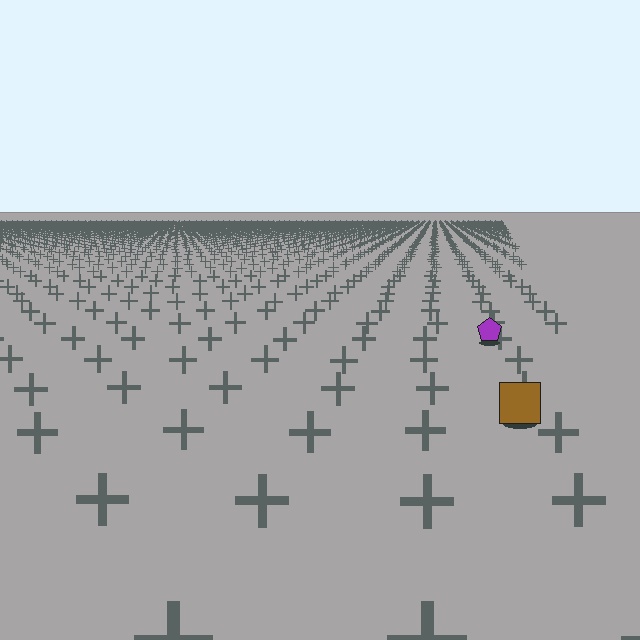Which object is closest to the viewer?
The brown square is closest. The texture marks near it are larger and more spread out.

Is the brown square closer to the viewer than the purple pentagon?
Yes. The brown square is closer — you can tell from the texture gradient: the ground texture is coarser near it.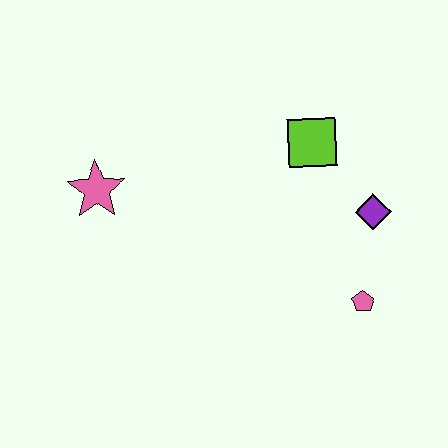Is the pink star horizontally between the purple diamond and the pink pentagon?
No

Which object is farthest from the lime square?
The pink star is farthest from the lime square.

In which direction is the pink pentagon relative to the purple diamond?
The pink pentagon is below the purple diamond.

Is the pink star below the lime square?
Yes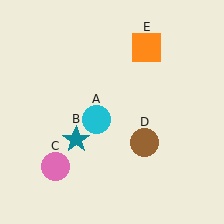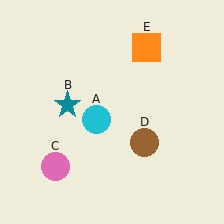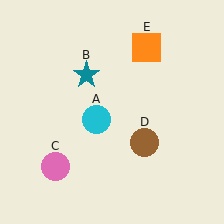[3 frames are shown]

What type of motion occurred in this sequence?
The teal star (object B) rotated clockwise around the center of the scene.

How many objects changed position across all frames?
1 object changed position: teal star (object B).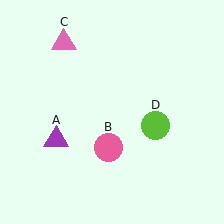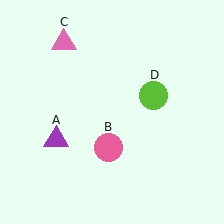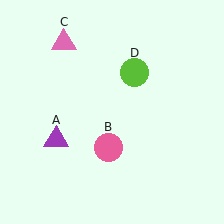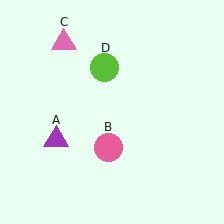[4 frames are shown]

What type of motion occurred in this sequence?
The lime circle (object D) rotated counterclockwise around the center of the scene.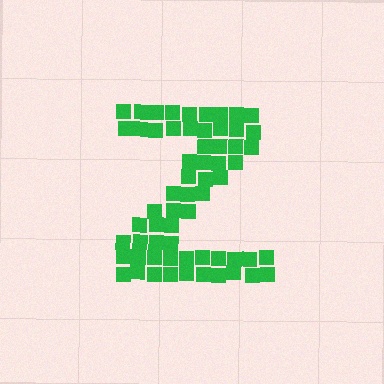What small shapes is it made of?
It is made of small squares.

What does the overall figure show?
The overall figure shows the letter Z.